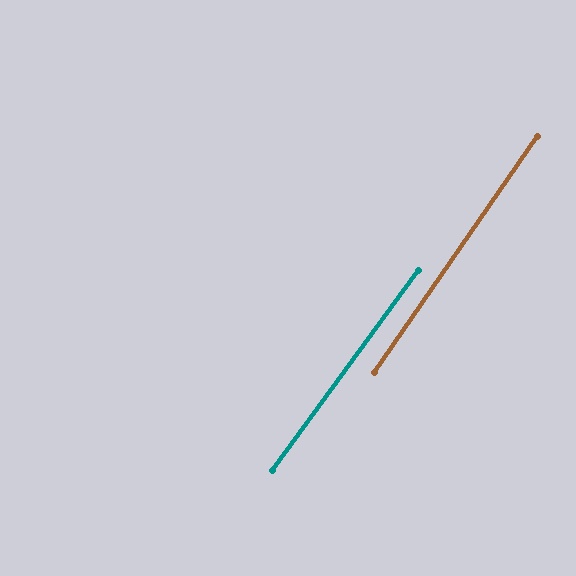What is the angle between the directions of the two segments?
Approximately 2 degrees.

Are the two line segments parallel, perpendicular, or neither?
Parallel — their directions differ by only 1.6°.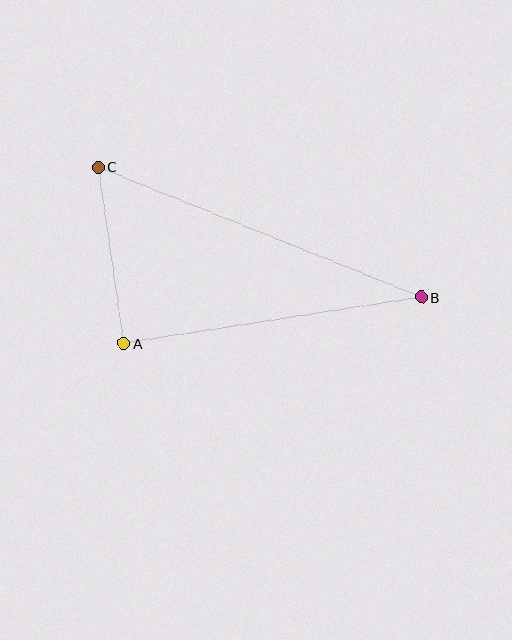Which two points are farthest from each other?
Points B and C are farthest from each other.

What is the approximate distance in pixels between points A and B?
The distance between A and B is approximately 300 pixels.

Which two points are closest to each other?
Points A and C are closest to each other.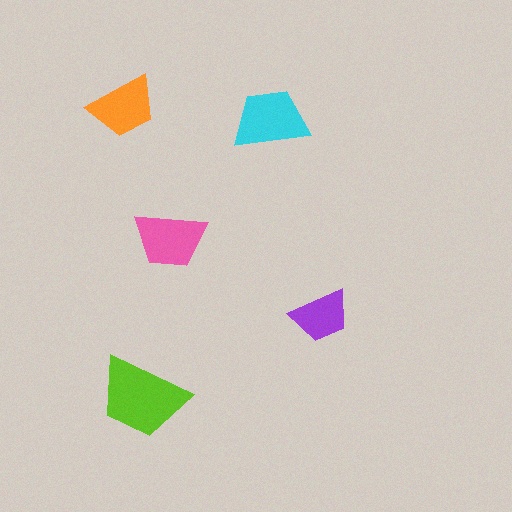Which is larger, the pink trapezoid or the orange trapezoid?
The pink one.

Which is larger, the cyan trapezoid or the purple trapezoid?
The cyan one.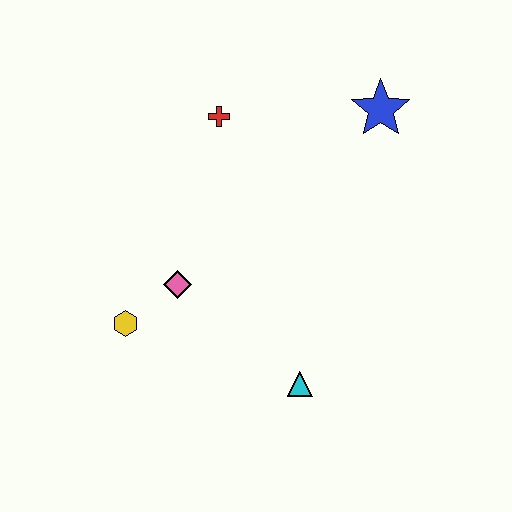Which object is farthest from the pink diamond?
The blue star is farthest from the pink diamond.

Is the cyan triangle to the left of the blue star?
Yes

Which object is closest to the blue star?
The red cross is closest to the blue star.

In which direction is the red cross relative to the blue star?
The red cross is to the left of the blue star.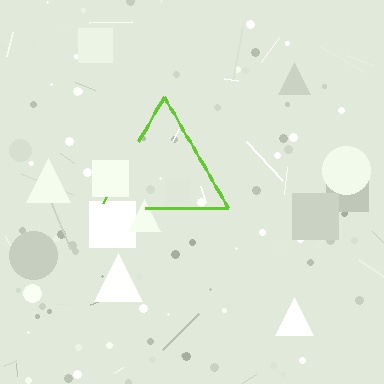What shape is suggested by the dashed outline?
The dashed outline suggests a triangle.